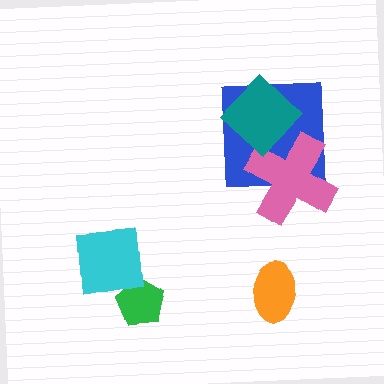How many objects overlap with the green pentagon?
0 objects overlap with the green pentagon.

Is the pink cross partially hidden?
Yes, it is partially covered by another shape.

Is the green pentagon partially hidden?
No, no other shape covers it.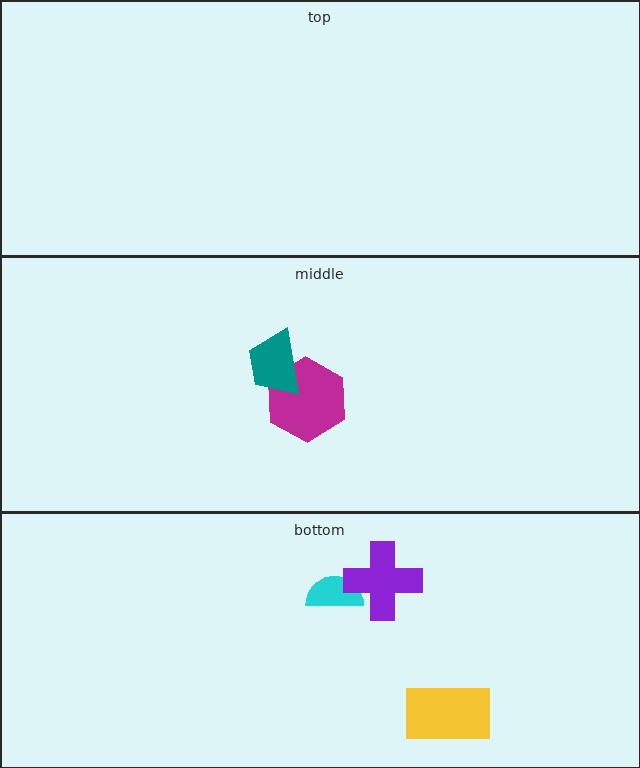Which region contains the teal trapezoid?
The middle region.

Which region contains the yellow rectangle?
The bottom region.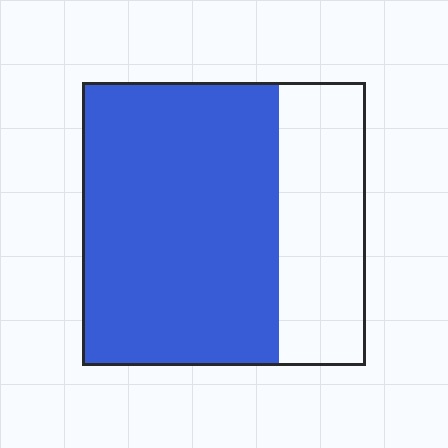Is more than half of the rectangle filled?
Yes.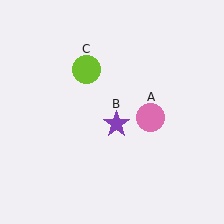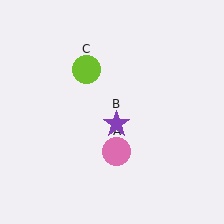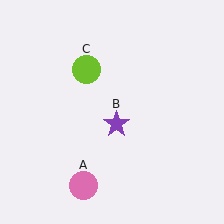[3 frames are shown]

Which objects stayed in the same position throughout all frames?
Purple star (object B) and lime circle (object C) remained stationary.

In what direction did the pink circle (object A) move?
The pink circle (object A) moved down and to the left.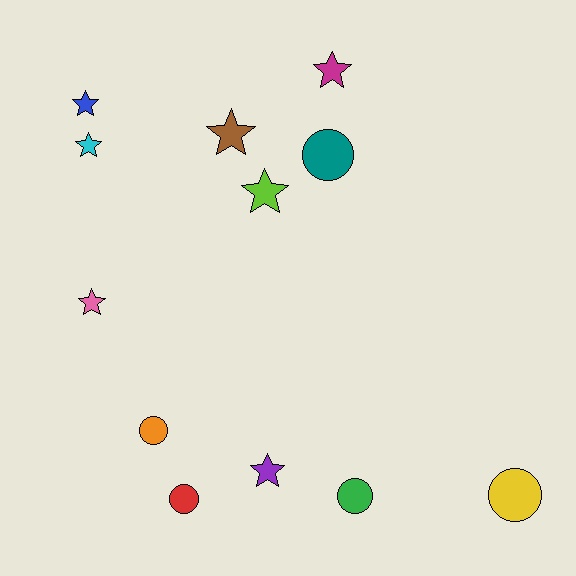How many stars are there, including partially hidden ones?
There are 7 stars.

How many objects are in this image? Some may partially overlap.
There are 12 objects.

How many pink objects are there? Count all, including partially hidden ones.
There is 1 pink object.